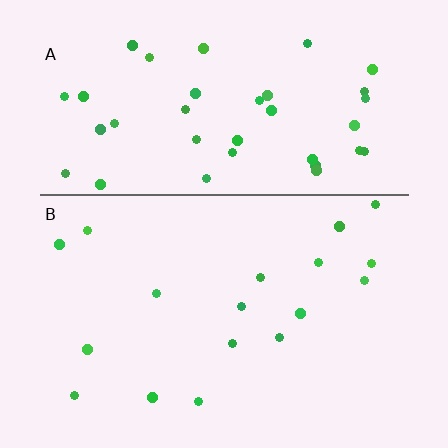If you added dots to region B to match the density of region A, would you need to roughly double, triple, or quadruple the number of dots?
Approximately double.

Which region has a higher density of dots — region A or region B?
A (the top).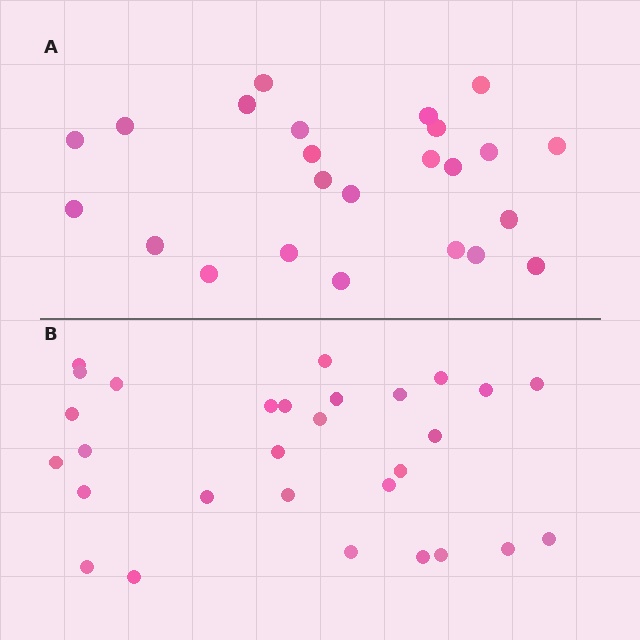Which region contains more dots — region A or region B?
Region B (the bottom region) has more dots.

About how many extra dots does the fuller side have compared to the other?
Region B has about 5 more dots than region A.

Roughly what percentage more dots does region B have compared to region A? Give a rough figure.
About 20% more.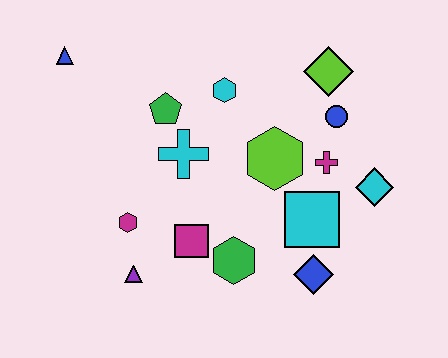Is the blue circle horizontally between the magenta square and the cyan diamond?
Yes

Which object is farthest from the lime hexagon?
The blue triangle is farthest from the lime hexagon.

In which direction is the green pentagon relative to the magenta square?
The green pentagon is above the magenta square.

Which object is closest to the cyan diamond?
The magenta cross is closest to the cyan diamond.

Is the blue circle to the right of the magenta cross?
Yes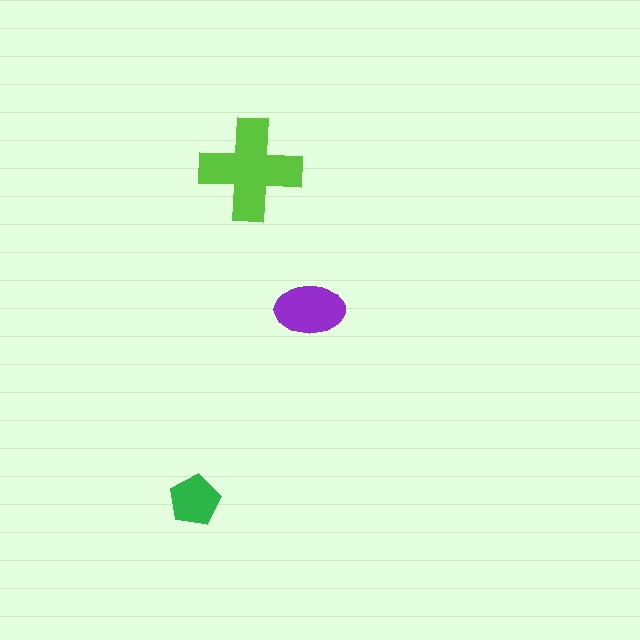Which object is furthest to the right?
The purple ellipse is rightmost.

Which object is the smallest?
The green pentagon.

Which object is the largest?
The lime cross.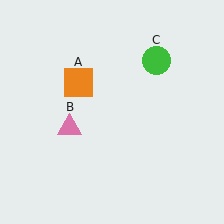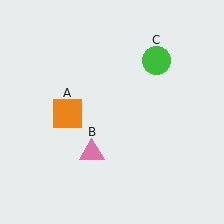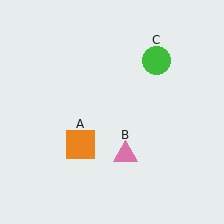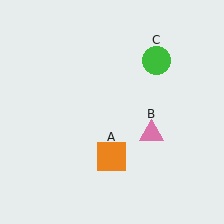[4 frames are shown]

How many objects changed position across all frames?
2 objects changed position: orange square (object A), pink triangle (object B).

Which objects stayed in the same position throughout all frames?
Green circle (object C) remained stationary.